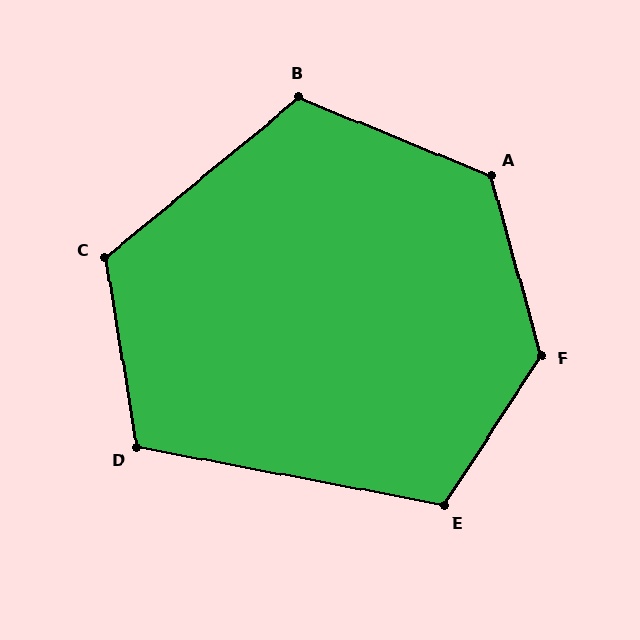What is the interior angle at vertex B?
Approximately 118 degrees (obtuse).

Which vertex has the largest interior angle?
F, at approximately 132 degrees.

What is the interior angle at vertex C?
Approximately 120 degrees (obtuse).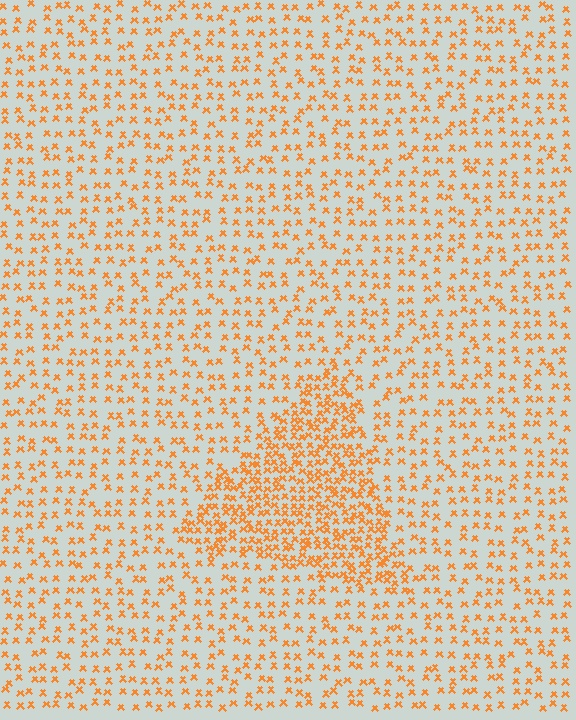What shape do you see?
I see a triangle.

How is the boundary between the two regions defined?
The boundary is defined by a change in element density (approximately 2.2x ratio). All elements are the same color, size, and shape.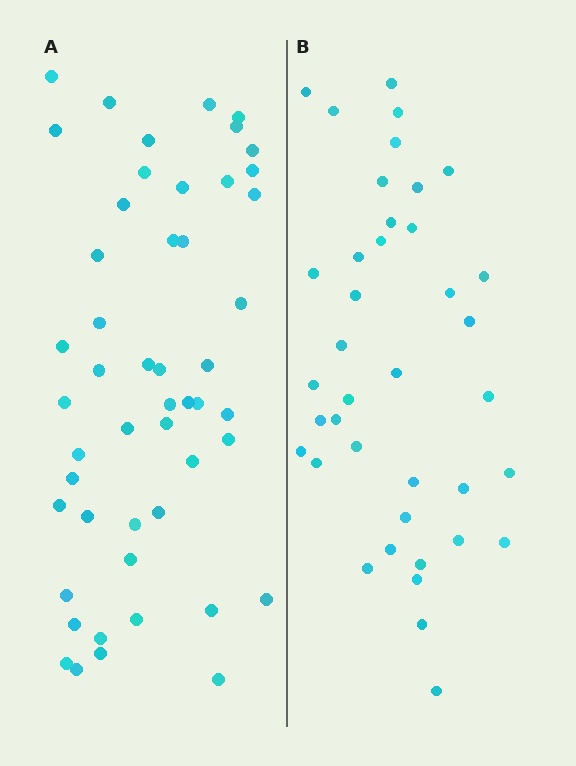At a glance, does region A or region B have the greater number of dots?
Region A (the left region) has more dots.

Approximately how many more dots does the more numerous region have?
Region A has roughly 12 or so more dots than region B.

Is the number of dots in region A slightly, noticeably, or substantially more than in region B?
Region A has noticeably more, but not dramatically so. The ratio is roughly 1.3 to 1.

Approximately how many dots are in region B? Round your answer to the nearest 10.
About 40 dots. (The exact count is 39, which rounds to 40.)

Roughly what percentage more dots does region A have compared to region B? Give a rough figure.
About 30% more.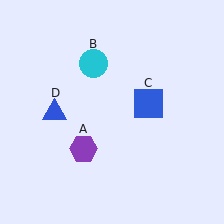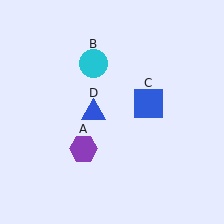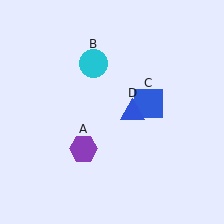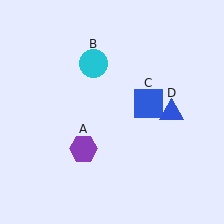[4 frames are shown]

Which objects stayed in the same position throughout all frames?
Purple hexagon (object A) and cyan circle (object B) and blue square (object C) remained stationary.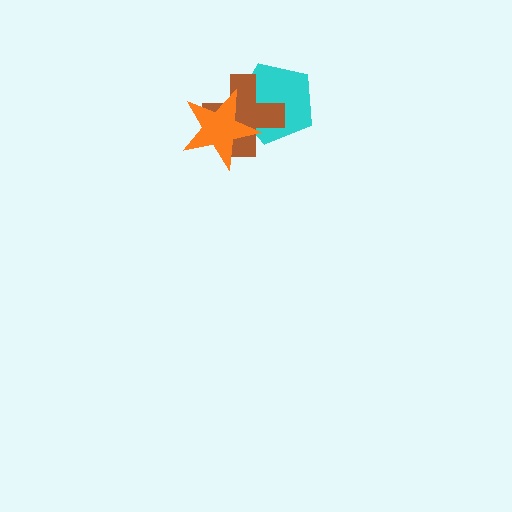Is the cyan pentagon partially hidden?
Yes, it is partially covered by another shape.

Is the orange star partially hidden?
No, no other shape covers it.